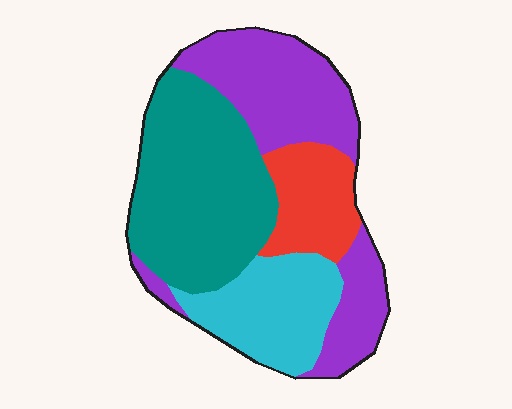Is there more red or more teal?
Teal.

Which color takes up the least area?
Red, at roughly 15%.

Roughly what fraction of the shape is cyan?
Cyan takes up about one fifth (1/5) of the shape.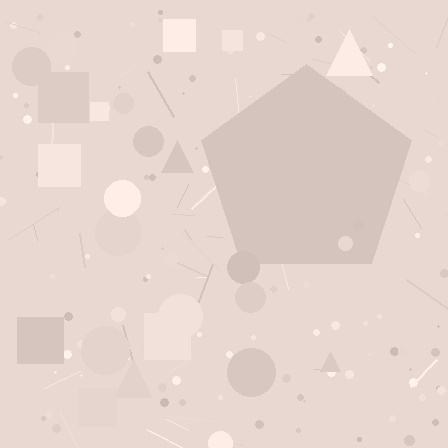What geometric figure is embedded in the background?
A pentagon is embedded in the background.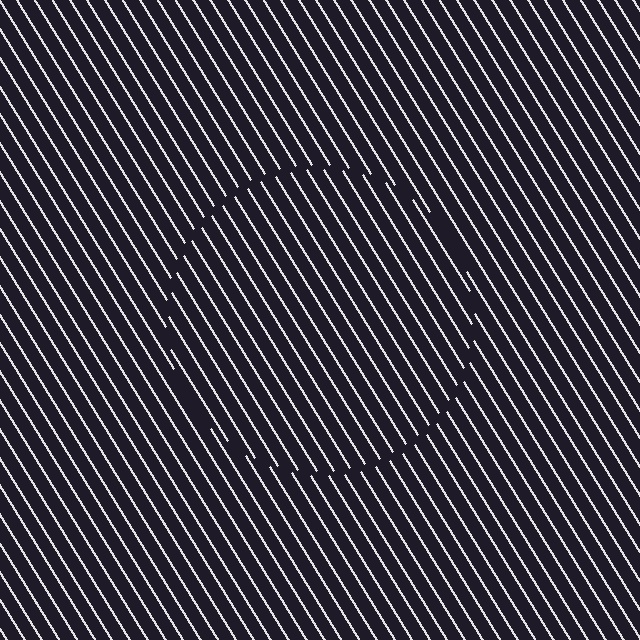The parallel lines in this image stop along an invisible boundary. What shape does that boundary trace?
An illusory circle. The interior of the shape contains the same grating, shifted by half a period — the contour is defined by the phase discontinuity where line-ends from the inner and outer gratings abut.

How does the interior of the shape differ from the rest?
The interior of the shape contains the same grating, shifted by half a period — the contour is defined by the phase discontinuity where line-ends from the inner and outer gratings abut.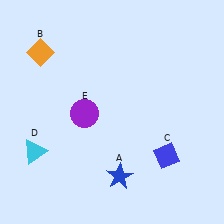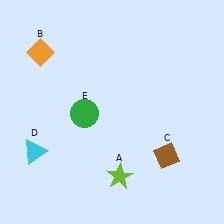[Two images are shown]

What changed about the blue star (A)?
In Image 1, A is blue. In Image 2, it changed to lime.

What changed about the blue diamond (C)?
In Image 1, C is blue. In Image 2, it changed to brown.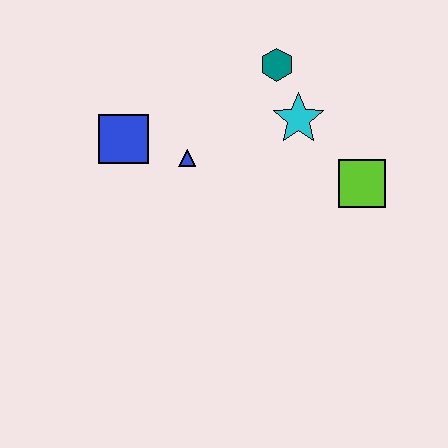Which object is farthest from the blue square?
The lime square is farthest from the blue square.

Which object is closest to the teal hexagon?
The cyan star is closest to the teal hexagon.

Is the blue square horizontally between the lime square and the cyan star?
No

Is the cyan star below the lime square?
No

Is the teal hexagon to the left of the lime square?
Yes